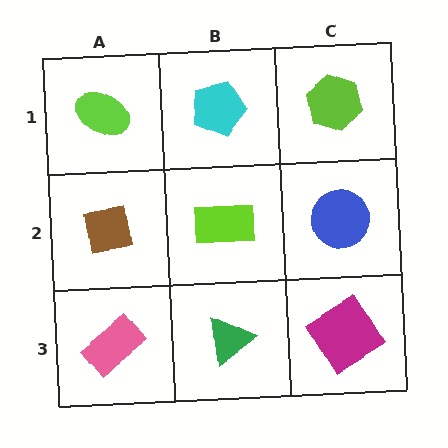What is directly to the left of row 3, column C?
A green triangle.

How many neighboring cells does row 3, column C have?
2.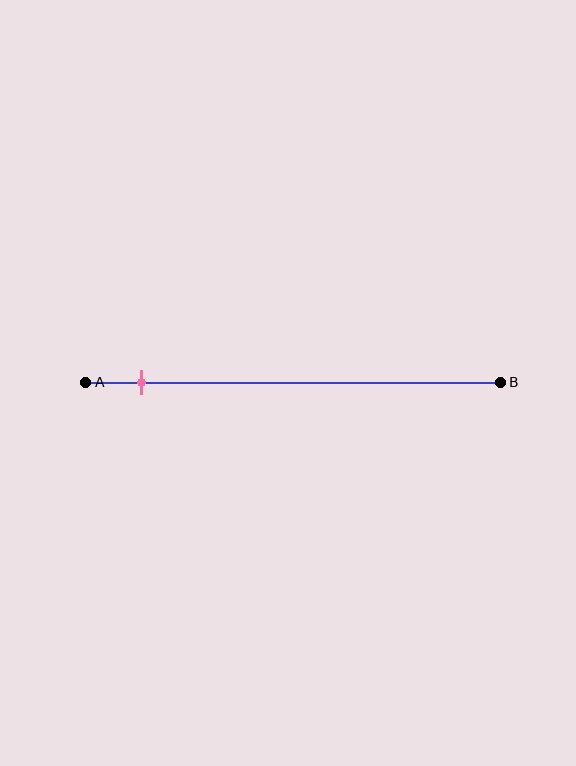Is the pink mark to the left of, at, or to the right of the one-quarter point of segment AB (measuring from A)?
The pink mark is to the left of the one-quarter point of segment AB.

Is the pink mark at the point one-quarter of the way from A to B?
No, the mark is at about 15% from A, not at the 25% one-quarter point.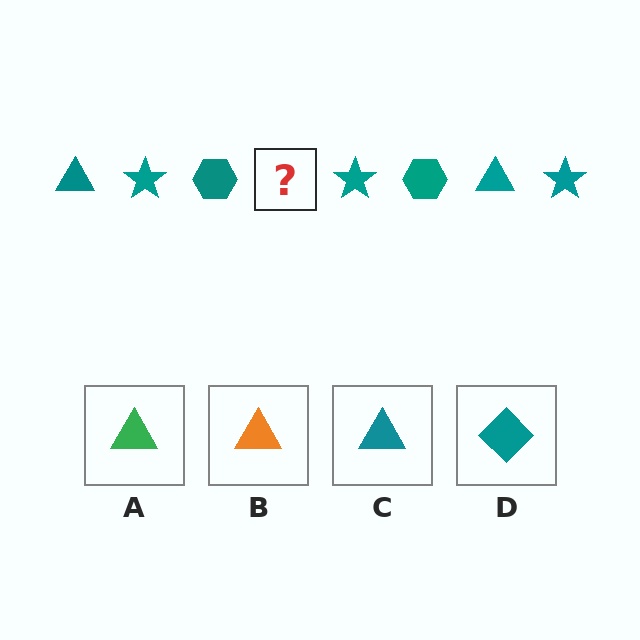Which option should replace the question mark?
Option C.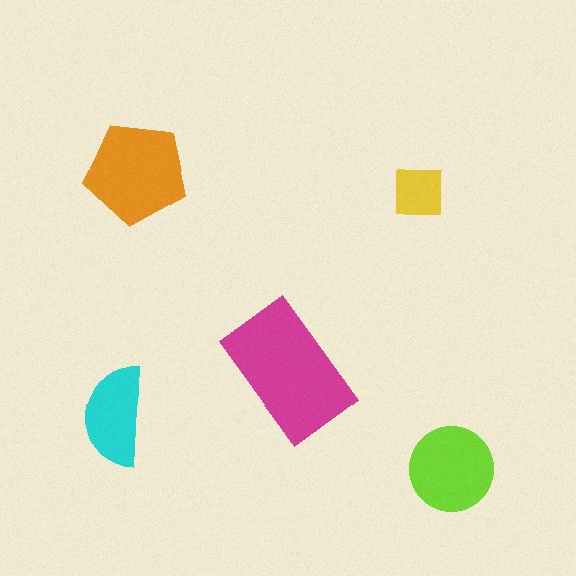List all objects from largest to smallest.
The magenta rectangle, the orange pentagon, the lime circle, the cyan semicircle, the yellow square.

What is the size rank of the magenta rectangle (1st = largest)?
1st.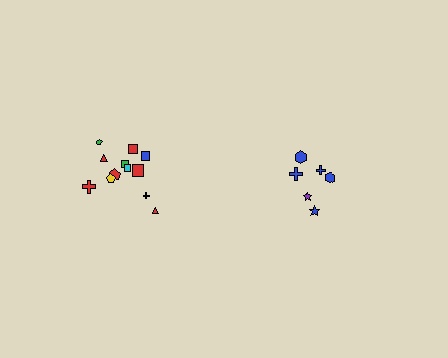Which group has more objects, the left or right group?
The left group.